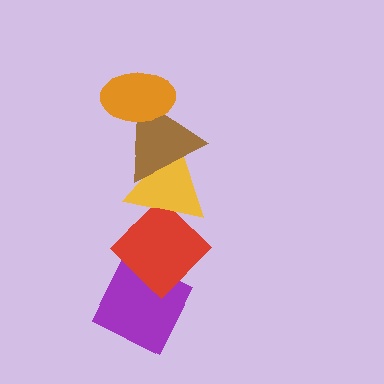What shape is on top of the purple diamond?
The red diamond is on top of the purple diamond.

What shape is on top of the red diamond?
The yellow triangle is on top of the red diamond.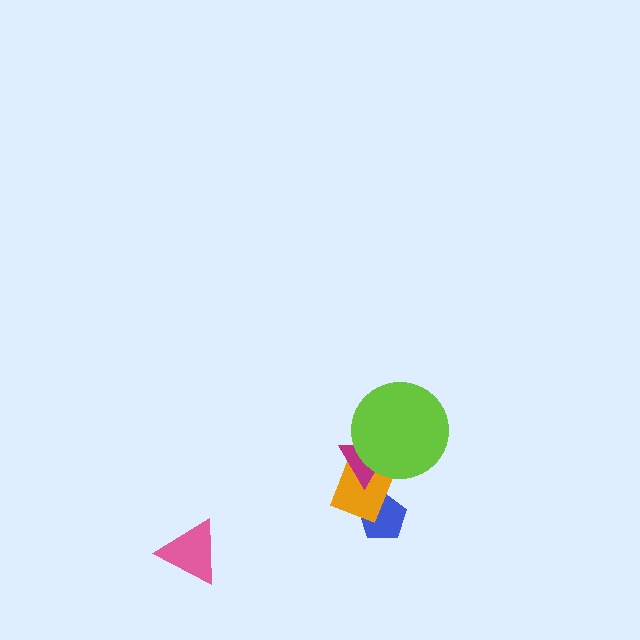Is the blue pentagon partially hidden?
Yes, it is partially covered by another shape.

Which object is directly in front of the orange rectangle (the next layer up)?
The magenta triangle is directly in front of the orange rectangle.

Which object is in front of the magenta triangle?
The lime circle is in front of the magenta triangle.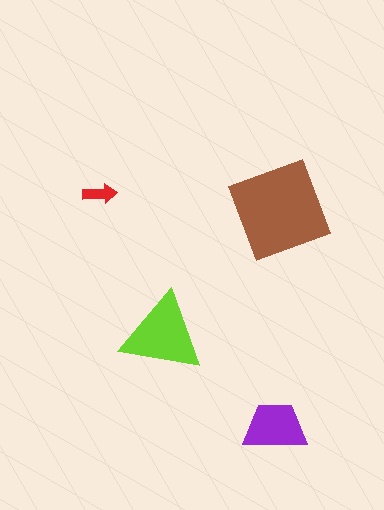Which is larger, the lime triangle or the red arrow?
The lime triangle.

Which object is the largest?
The brown square.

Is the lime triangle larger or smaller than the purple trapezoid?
Larger.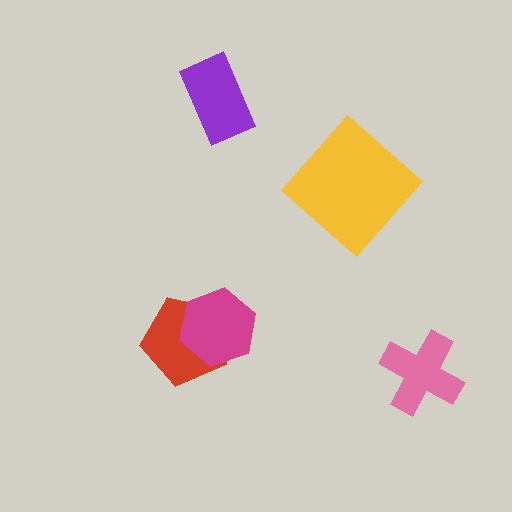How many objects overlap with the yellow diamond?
0 objects overlap with the yellow diamond.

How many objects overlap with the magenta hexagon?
1 object overlaps with the magenta hexagon.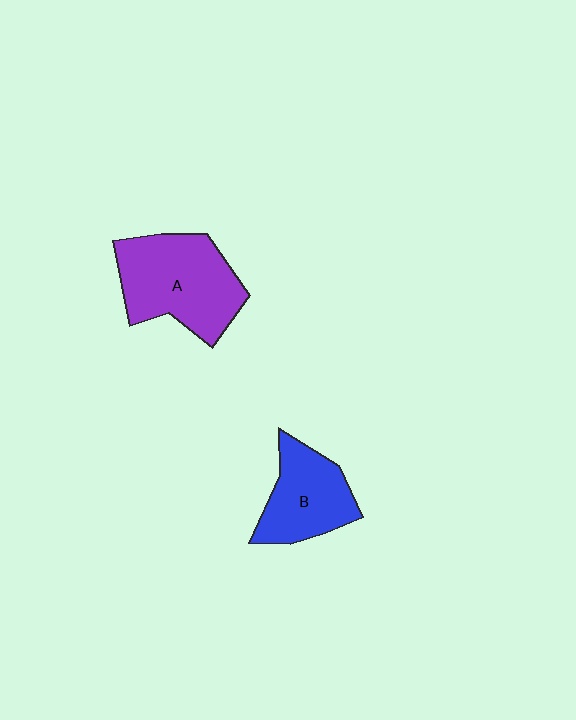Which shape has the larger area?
Shape A (purple).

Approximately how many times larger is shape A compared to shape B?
Approximately 1.4 times.